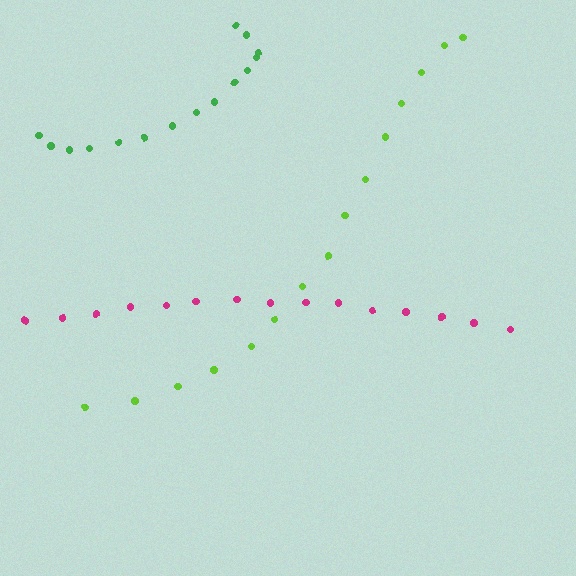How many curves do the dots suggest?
There are 3 distinct paths.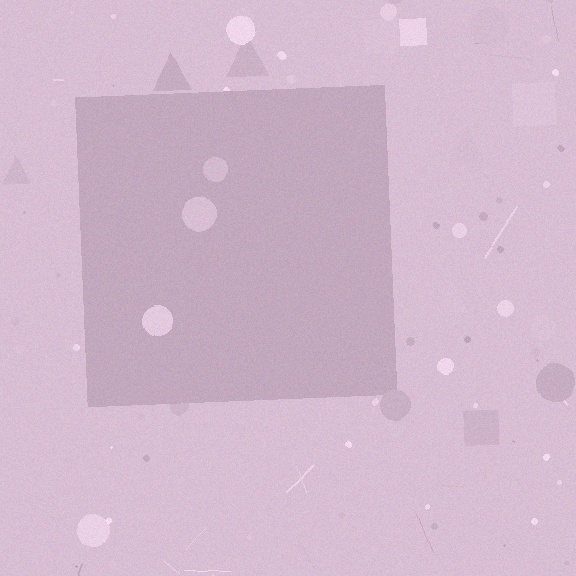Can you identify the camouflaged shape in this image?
The camouflaged shape is a square.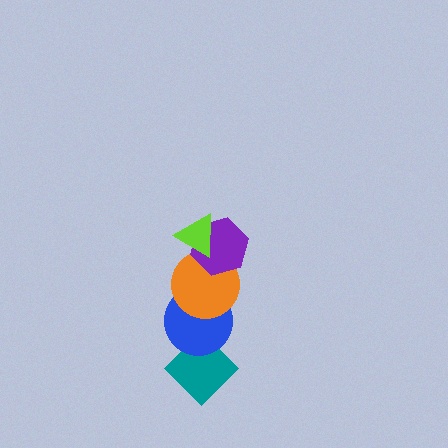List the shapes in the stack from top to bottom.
From top to bottom: the lime triangle, the purple hexagon, the orange circle, the blue circle, the teal diamond.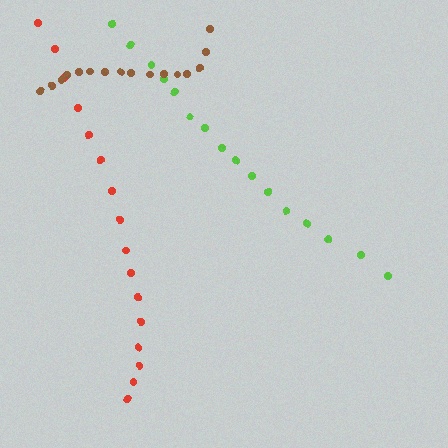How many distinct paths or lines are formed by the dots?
There are 3 distinct paths.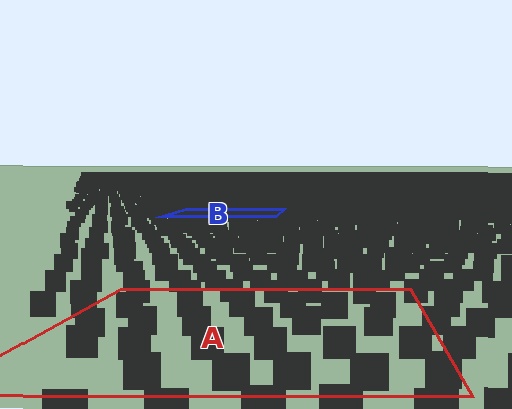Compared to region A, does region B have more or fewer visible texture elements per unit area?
Region B has more texture elements per unit area — they are packed more densely because it is farther away.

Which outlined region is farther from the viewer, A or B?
Region B is farther from the viewer — the texture elements inside it appear smaller and more densely packed.